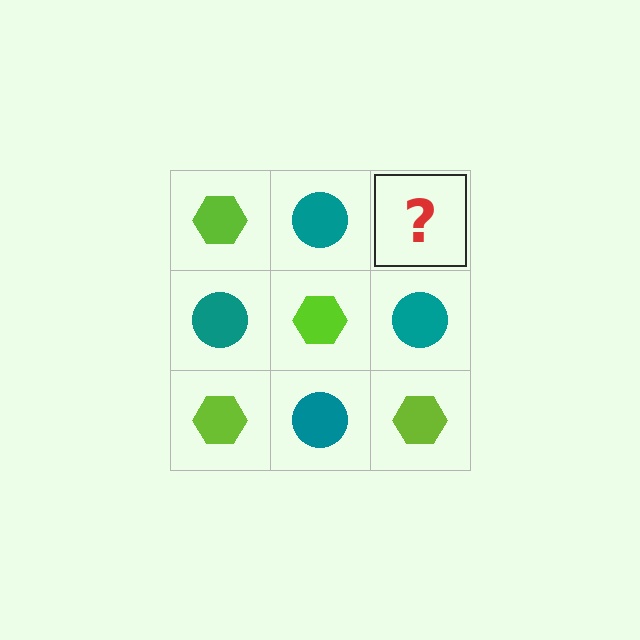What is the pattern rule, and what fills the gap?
The rule is that it alternates lime hexagon and teal circle in a checkerboard pattern. The gap should be filled with a lime hexagon.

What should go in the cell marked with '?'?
The missing cell should contain a lime hexagon.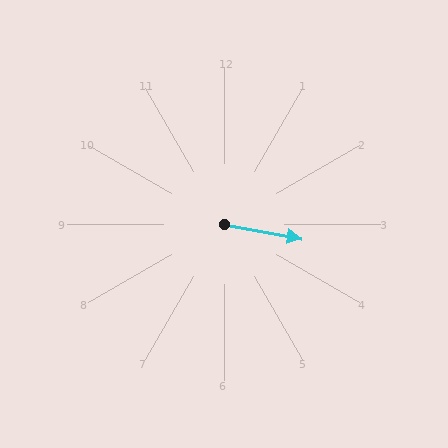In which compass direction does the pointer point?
East.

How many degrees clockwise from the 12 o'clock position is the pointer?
Approximately 100 degrees.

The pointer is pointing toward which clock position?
Roughly 3 o'clock.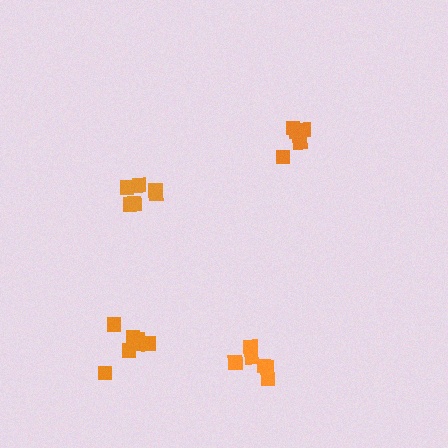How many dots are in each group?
Group 1: 7 dots, Group 2: 8 dots, Group 3: 6 dots, Group 4: 5 dots (26 total).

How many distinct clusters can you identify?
There are 4 distinct clusters.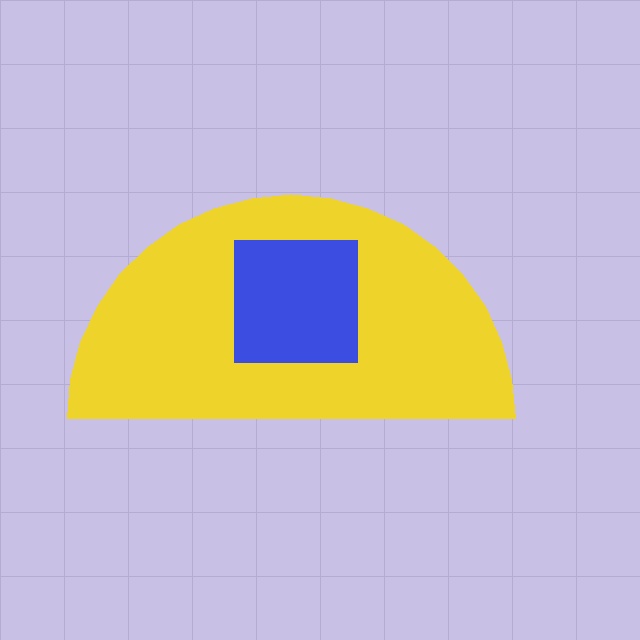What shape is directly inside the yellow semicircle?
The blue square.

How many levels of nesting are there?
2.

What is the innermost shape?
The blue square.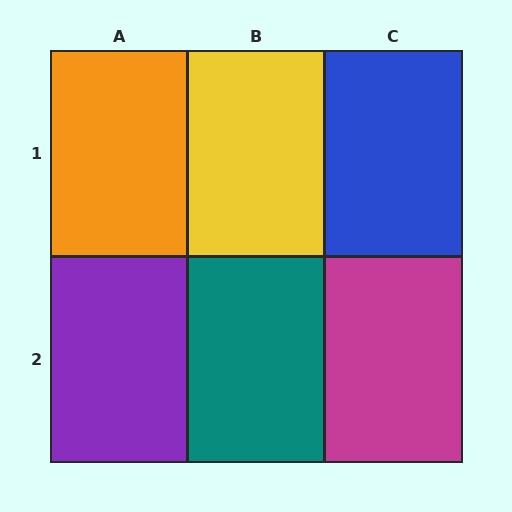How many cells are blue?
1 cell is blue.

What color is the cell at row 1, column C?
Blue.